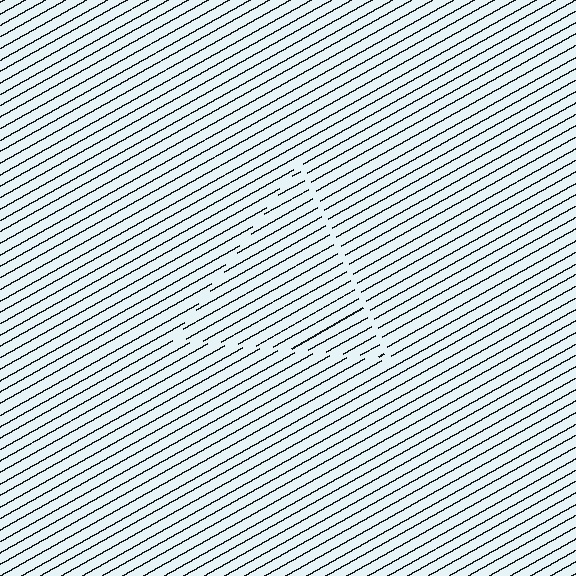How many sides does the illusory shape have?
3 sides — the line-ends trace a triangle.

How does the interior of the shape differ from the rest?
The interior of the shape contains the same grating, shifted by half a period — the contour is defined by the phase discontinuity where line-ends from the inner and outer gratings abut.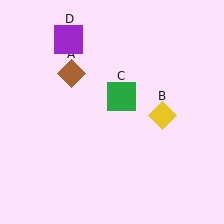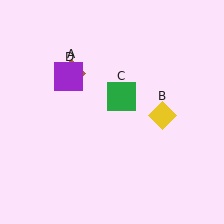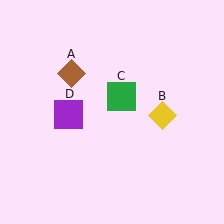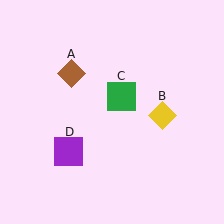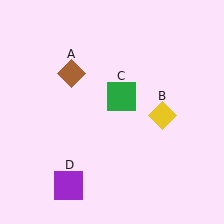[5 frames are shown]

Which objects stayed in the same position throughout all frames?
Brown diamond (object A) and yellow diamond (object B) and green square (object C) remained stationary.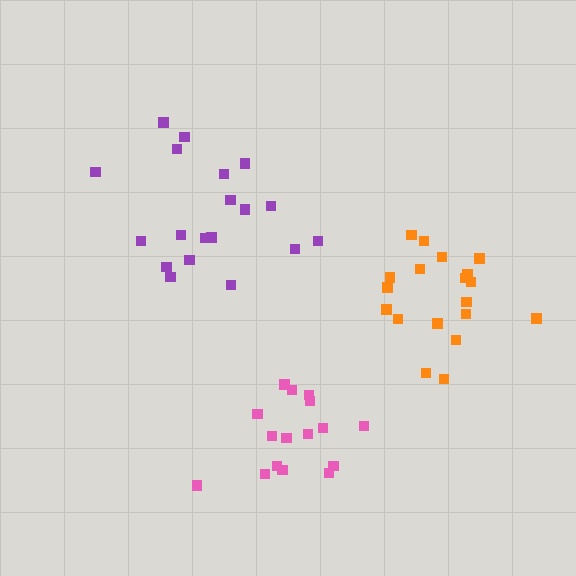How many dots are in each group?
Group 1: 16 dots, Group 2: 19 dots, Group 3: 19 dots (54 total).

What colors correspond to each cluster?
The clusters are colored: pink, purple, orange.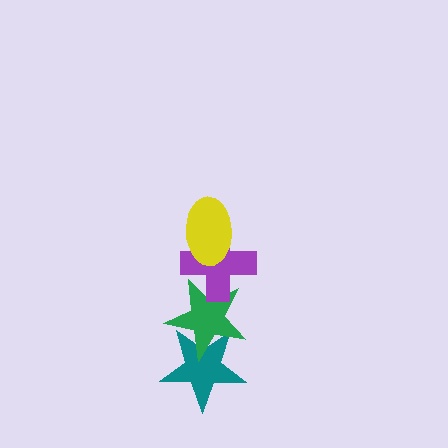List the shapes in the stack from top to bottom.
From top to bottom: the yellow ellipse, the purple cross, the green star, the teal star.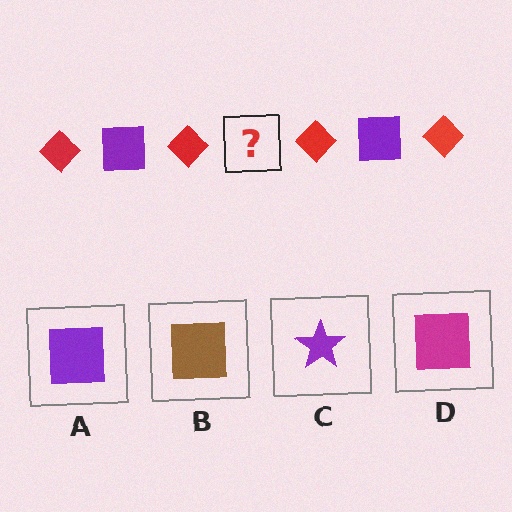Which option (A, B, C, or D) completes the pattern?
A.